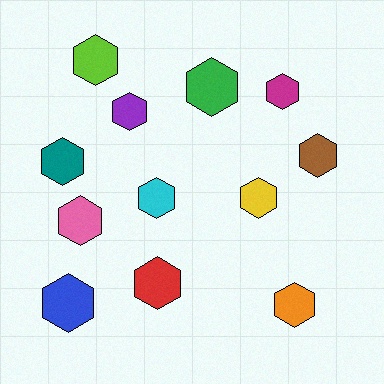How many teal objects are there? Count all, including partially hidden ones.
There is 1 teal object.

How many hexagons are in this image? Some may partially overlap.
There are 12 hexagons.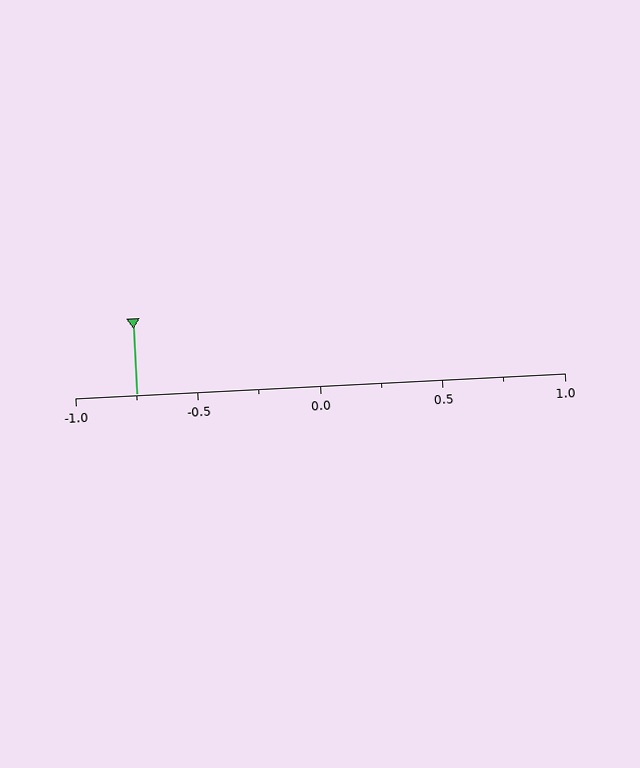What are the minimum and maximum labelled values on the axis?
The axis runs from -1.0 to 1.0.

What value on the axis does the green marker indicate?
The marker indicates approximately -0.75.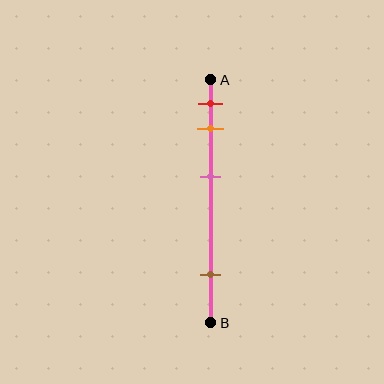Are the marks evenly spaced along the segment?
No, the marks are not evenly spaced.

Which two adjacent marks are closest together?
The red and orange marks are the closest adjacent pair.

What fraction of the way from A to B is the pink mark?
The pink mark is approximately 40% (0.4) of the way from A to B.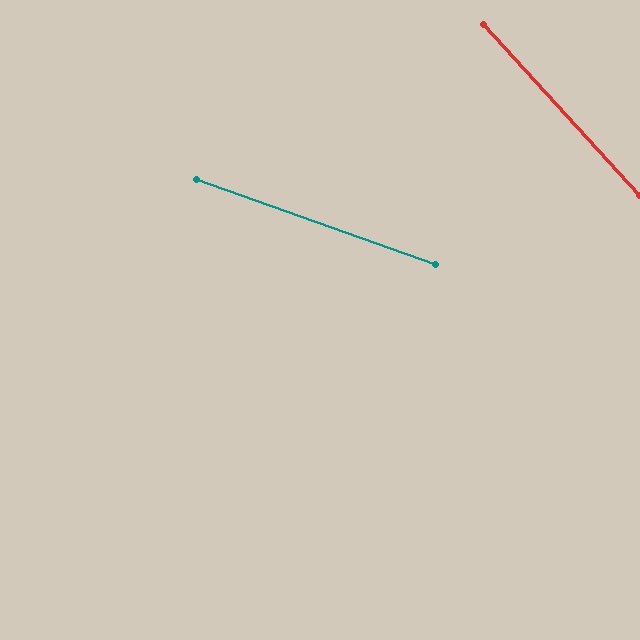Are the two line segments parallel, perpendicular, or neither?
Neither parallel nor perpendicular — they differ by about 28°.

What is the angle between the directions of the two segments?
Approximately 28 degrees.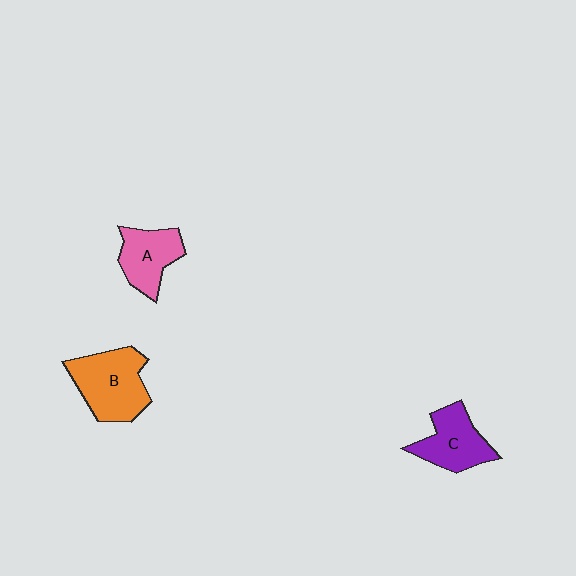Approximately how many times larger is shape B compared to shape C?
Approximately 1.3 times.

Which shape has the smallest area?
Shape A (pink).